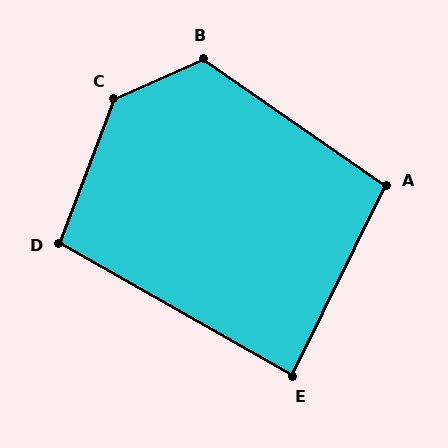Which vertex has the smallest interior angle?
E, at approximately 87 degrees.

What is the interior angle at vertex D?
Approximately 99 degrees (obtuse).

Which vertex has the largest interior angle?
C, at approximately 135 degrees.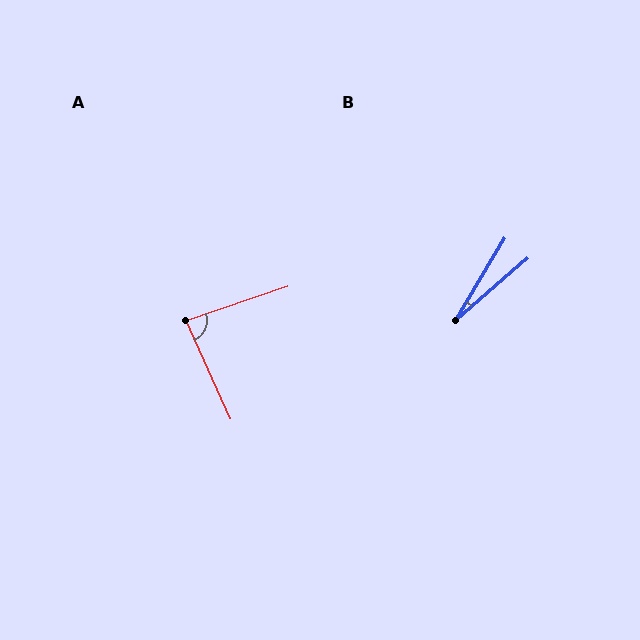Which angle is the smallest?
B, at approximately 18 degrees.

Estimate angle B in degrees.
Approximately 18 degrees.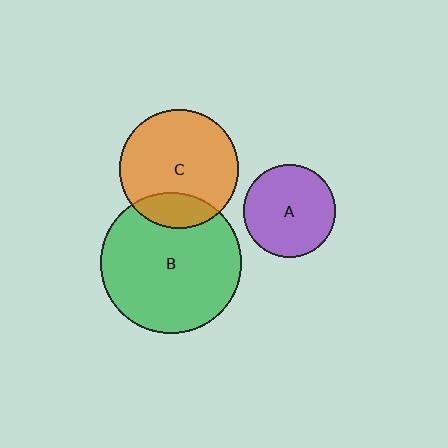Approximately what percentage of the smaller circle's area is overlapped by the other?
Approximately 20%.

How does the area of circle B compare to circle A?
Approximately 2.3 times.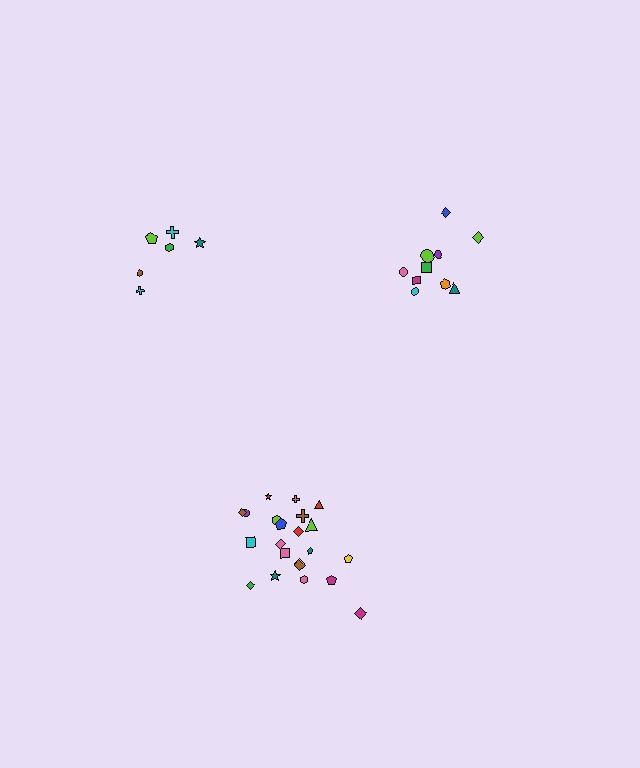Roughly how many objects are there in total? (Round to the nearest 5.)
Roughly 40 objects in total.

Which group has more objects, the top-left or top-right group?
The top-right group.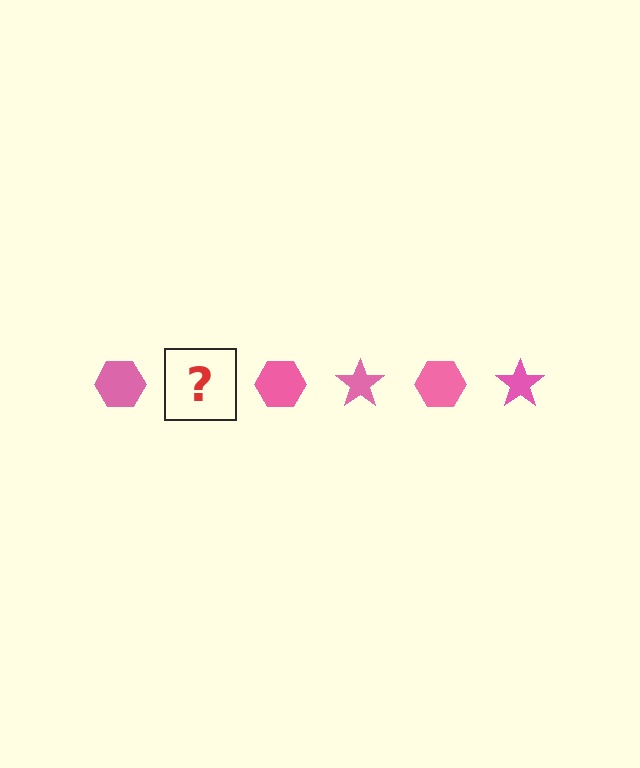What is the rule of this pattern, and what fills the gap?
The rule is that the pattern cycles through hexagon, star shapes in pink. The gap should be filled with a pink star.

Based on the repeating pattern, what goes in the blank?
The blank should be a pink star.